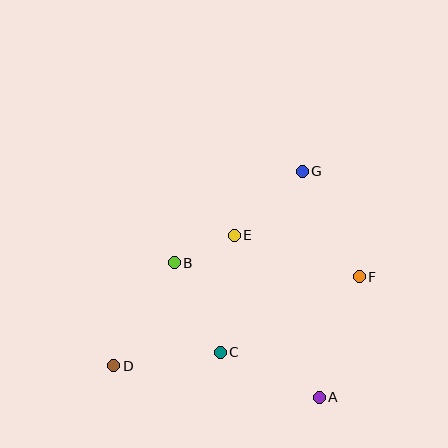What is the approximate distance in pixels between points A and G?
The distance between A and G is approximately 227 pixels.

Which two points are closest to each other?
Points B and E are closest to each other.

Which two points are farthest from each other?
Points D and G are farthest from each other.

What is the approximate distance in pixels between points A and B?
The distance between A and B is approximately 197 pixels.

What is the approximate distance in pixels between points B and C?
The distance between B and C is approximately 100 pixels.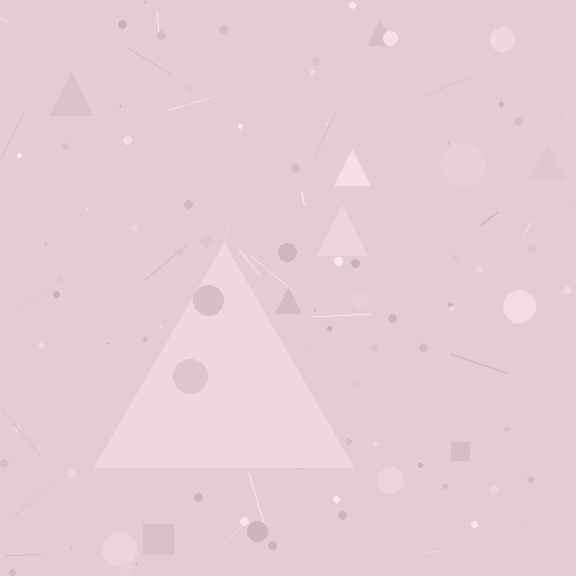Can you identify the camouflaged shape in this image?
The camouflaged shape is a triangle.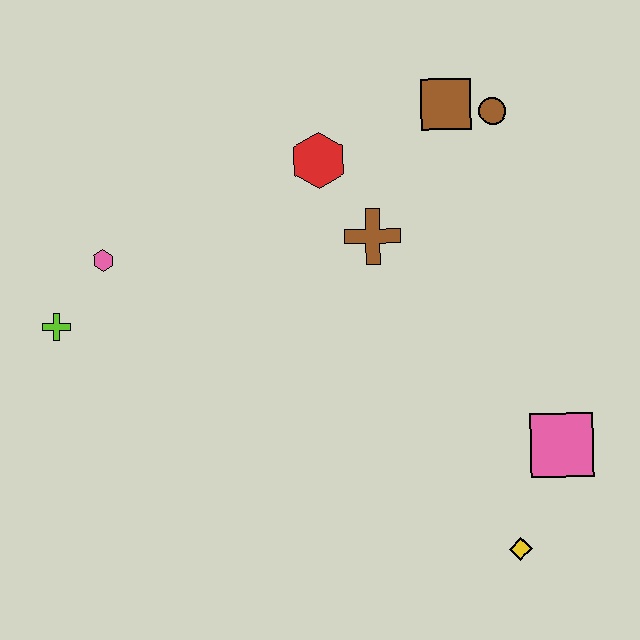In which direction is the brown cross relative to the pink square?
The brown cross is above the pink square.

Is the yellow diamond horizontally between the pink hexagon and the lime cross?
No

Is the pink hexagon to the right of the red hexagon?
No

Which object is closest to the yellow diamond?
The pink square is closest to the yellow diamond.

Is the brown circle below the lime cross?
No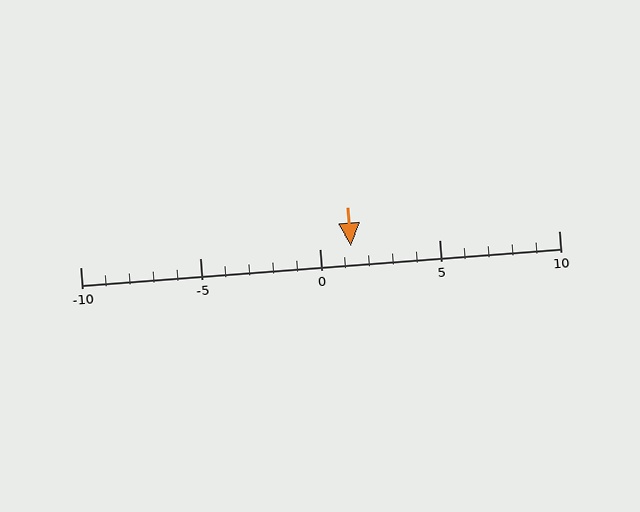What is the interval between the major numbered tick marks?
The major tick marks are spaced 5 units apart.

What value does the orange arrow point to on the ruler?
The orange arrow points to approximately 1.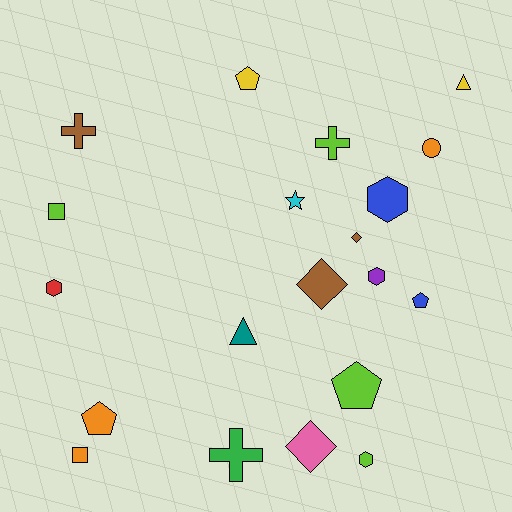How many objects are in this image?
There are 20 objects.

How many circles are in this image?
There is 1 circle.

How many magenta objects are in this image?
There are no magenta objects.